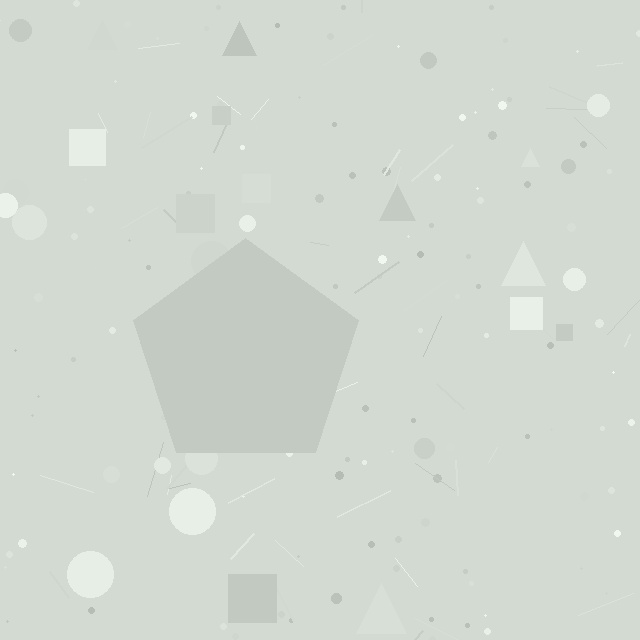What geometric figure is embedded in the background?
A pentagon is embedded in the background.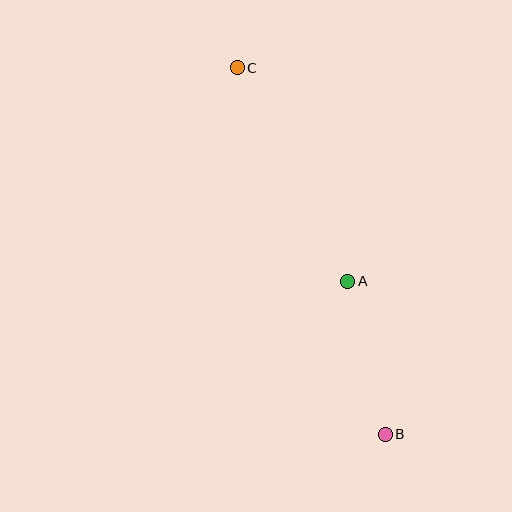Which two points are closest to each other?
Points A and B are closest to each other.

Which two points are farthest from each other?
Points B and C are farthest from each other.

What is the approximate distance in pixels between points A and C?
The distance between A and C is approximately 240 pixels.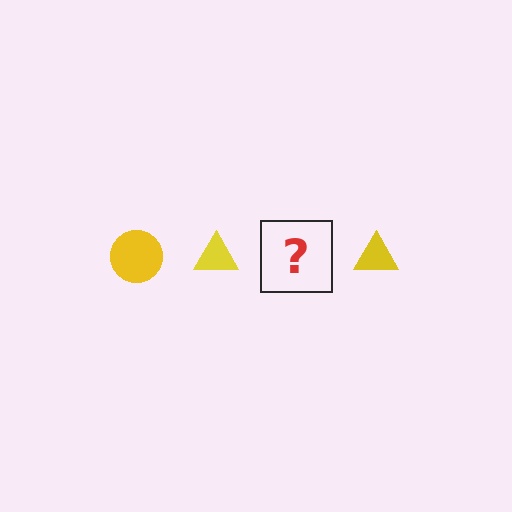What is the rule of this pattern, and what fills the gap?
The rule is that the pattern cycles through circle, triangle shapes in yellow. The gap should be filled with a yellow circle.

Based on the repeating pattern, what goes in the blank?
The blank should be a yellow circle.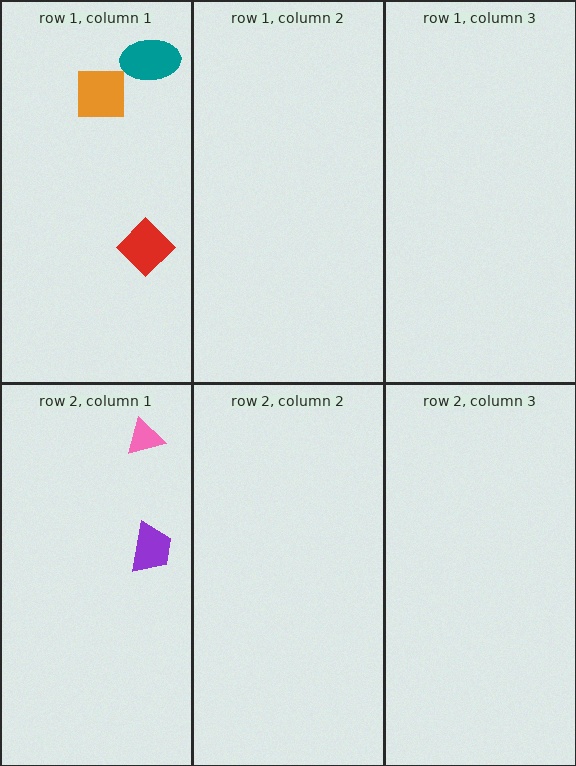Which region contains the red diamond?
The row 1, column 1 region.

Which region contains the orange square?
The row 1, column 1 region.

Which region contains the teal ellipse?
The row 1, column 1 region.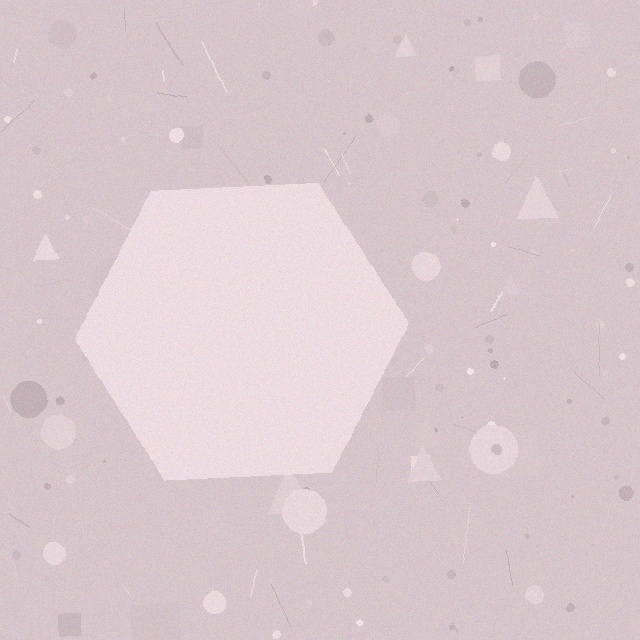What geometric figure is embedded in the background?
A hexagon is embedded in the background.